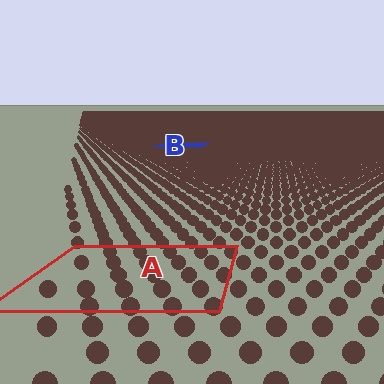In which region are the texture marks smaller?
The texture marks are smaller in region B, because it is farther away.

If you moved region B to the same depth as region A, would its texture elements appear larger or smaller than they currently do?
They would appear larger. At a closer depth, the same texture elements are projected at a bigger on-screen size.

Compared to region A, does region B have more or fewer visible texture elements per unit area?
Region B has more texture elements per unit area — they are packed more densely because it is farther away.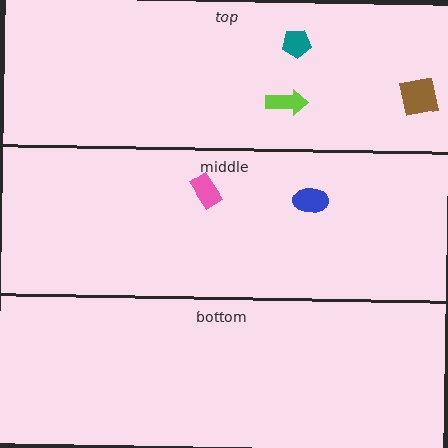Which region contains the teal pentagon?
The top region.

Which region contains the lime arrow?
The top region.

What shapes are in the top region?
The teal pentagon, the brown square, the lime arrow.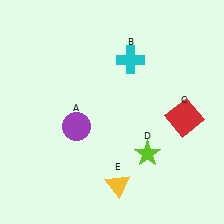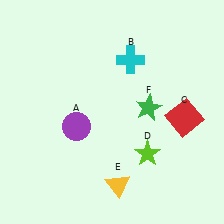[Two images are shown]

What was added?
A green star (F) was added in Image 2.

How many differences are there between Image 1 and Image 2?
There is 1 difference between the two images.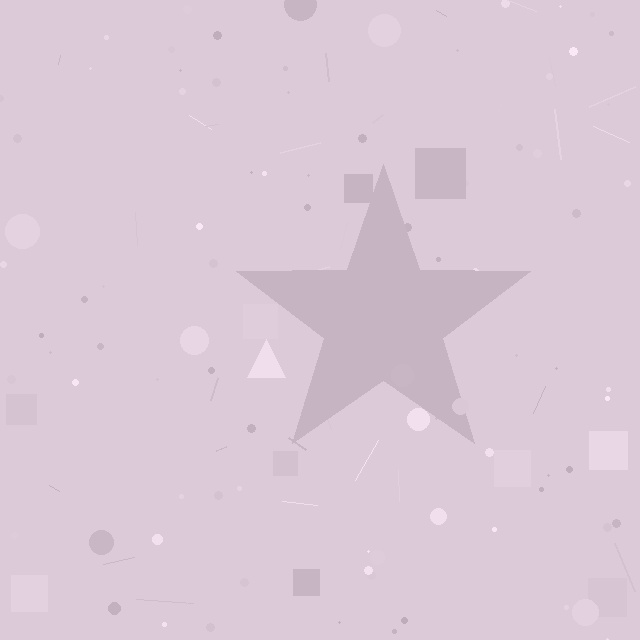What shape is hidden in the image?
A star is hidden in the image.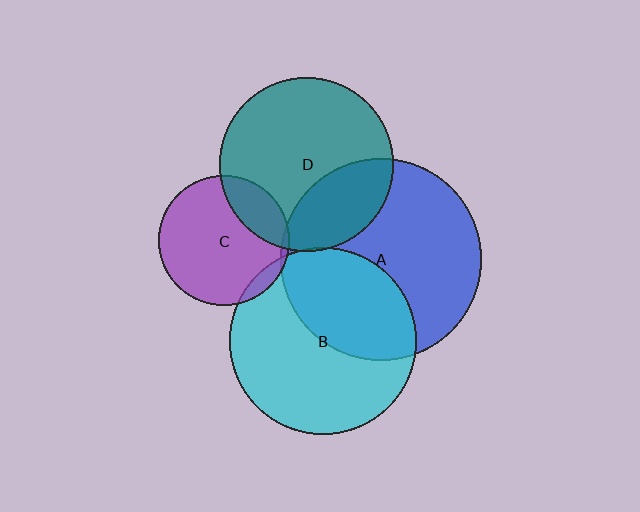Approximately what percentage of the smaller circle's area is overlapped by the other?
Approximately 5%.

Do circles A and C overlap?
Yes.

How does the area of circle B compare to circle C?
Approximately 2.0 times.